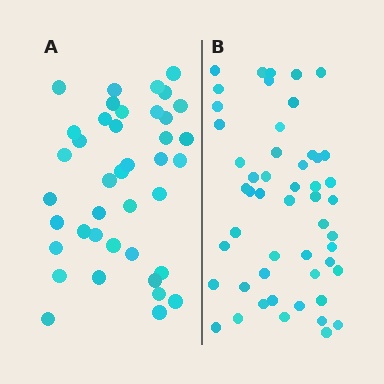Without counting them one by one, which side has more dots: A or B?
Region B (the right region) has more dots.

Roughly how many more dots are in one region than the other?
Region B has roughly 12 or so more dots than region A.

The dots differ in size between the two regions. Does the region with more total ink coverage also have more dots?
No. Region A has more total ink coverage because its dots are larger, but region B actually contains more individual dots. Total area can be misleading — the number of items is what matters here.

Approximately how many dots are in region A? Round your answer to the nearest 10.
About 40 dots.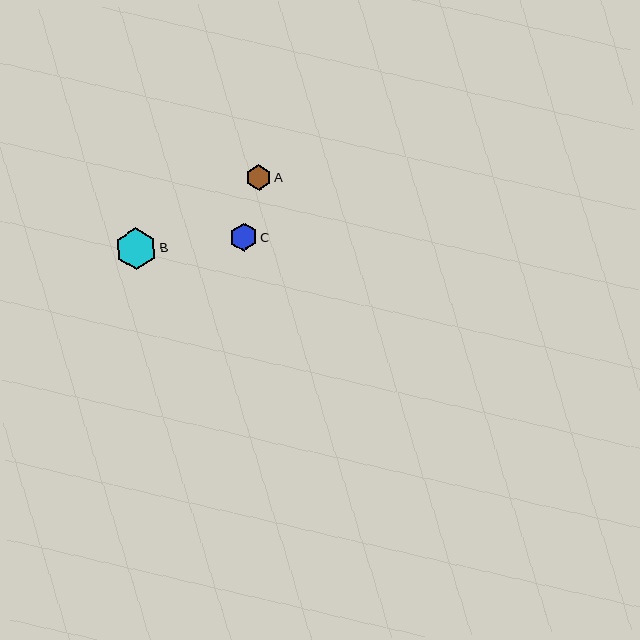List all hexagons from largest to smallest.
From largest to smallest: B, C, A.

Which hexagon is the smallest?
Hexagon A is the smallest with a size of approximately 26 pixels.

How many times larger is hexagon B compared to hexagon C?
Hexagon B is approximately 1.5 times the size of hexagon C.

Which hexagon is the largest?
Hexagon B is the largest with a size of approximately 41 pixels.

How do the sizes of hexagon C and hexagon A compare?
Hexagon C and hexagon A are approximately the same size.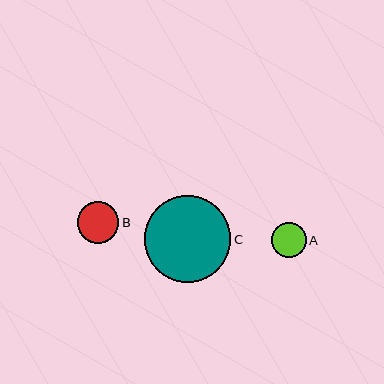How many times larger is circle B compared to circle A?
Circle B is approximately 1.2 times the size of circle A.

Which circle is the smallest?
Circle A is the smallest with a size of approximately 35 pixels.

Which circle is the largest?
Circle C is the largest with a size of approximately 87 pixels.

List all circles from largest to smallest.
From largest to smallest: C, B, A.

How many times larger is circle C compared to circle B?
Circle C is approximately 2.1 times the size of circle B.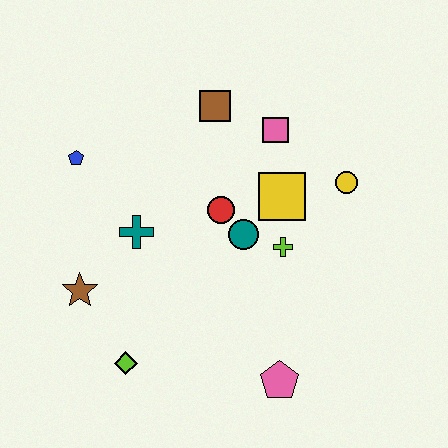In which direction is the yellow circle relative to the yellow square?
The yellow circle is to the right of the yellow square.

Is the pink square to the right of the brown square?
Yes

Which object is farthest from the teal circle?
The blue pentagon is farthest from the teal circle.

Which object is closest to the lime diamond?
The brown star is closest to the lime diamond.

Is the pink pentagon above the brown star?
No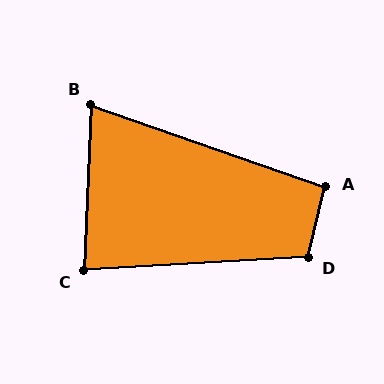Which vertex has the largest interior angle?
D, at approximately 107 degrees.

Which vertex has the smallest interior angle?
B, at approximately 73 degrees.